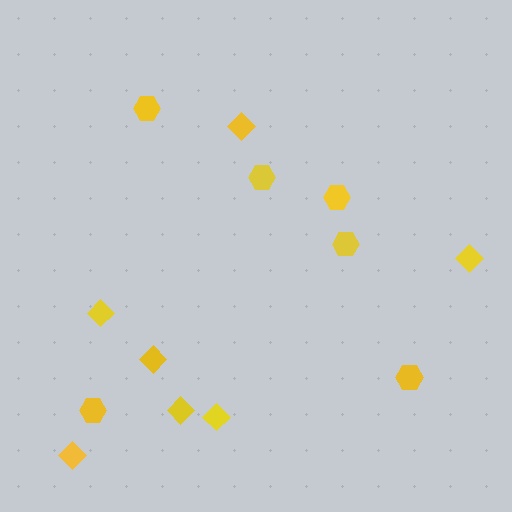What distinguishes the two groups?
There are 2 groups: one group of hexagons (6) and one group of diamonds (7).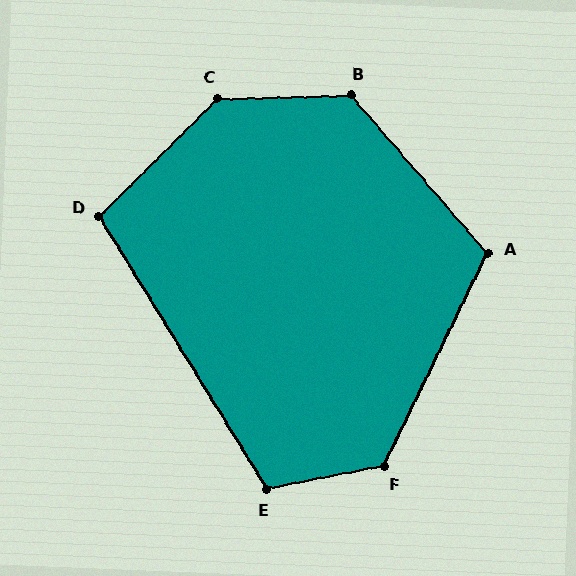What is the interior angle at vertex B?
Approximately 130 degrees (obtuse).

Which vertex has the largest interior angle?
C, at approximately 136 degrees.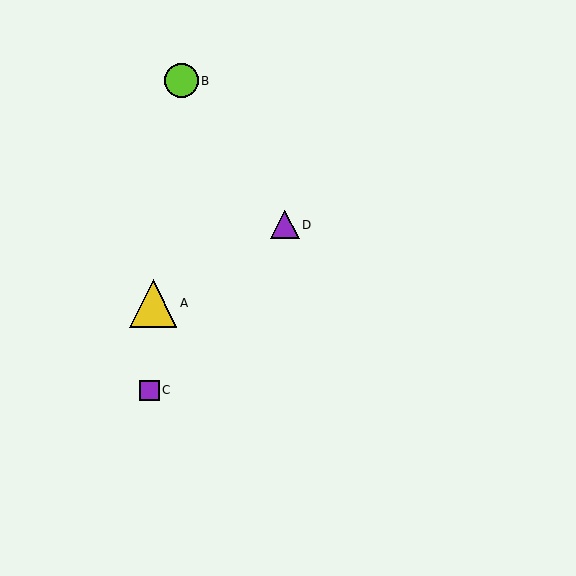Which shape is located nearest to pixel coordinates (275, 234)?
The purple triangle (labeled D) at (285, 225) is nearest to that location.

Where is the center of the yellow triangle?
The center of the yellow triangle is at (153, 303).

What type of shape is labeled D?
Shape D is a purple triangle.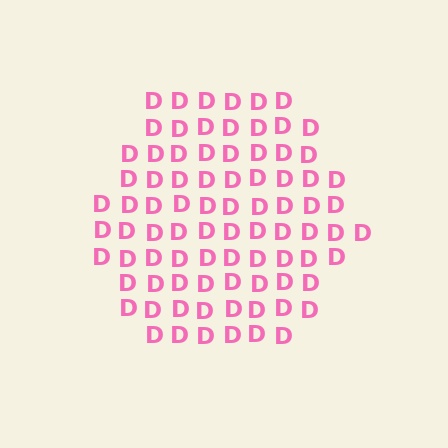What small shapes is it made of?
It is made of small letter D's.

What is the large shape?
The large shape is a hexagon.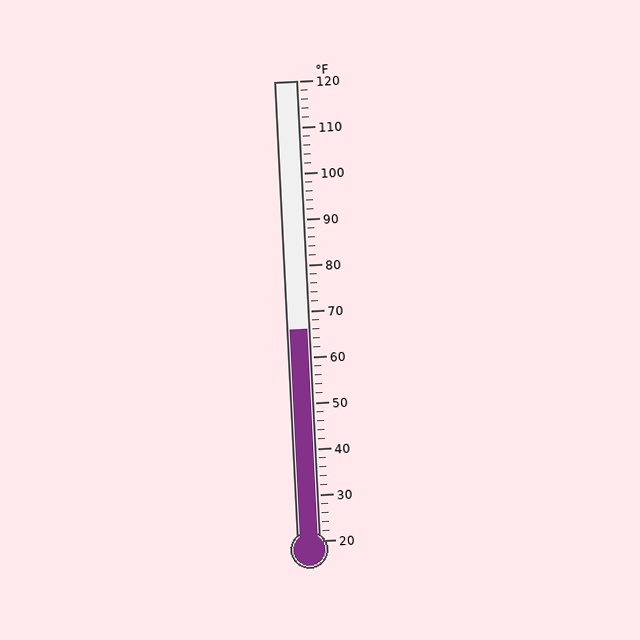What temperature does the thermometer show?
The thermometer shows approximately 66°F.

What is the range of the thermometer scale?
The thermometer scale ranges from 20°F to 120°F.